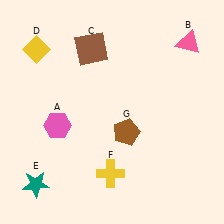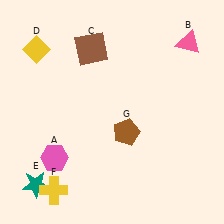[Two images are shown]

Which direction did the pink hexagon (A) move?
The pink hexagon (A) moved down.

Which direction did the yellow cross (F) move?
The yellow cross (F) moved left.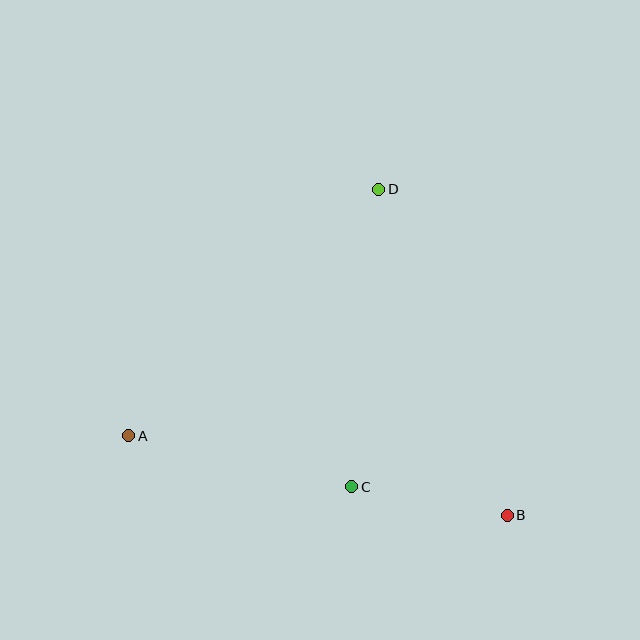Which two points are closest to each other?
Points B and C are closest to each other.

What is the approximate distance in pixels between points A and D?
The distance between A and D is approximately 351 pixels.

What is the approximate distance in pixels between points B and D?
The distance between B and D is approximately 350 pixels.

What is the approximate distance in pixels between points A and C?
The distance between A and C is approximately 229 pixels.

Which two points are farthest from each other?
Points A and B are farthest from each other.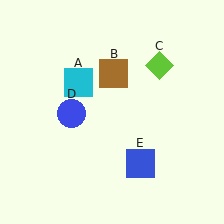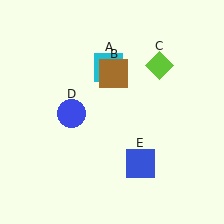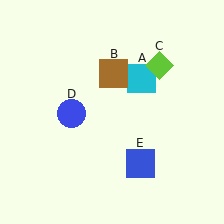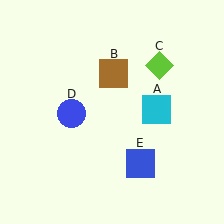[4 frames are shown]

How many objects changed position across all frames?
1 object changed position: cyan square (object A).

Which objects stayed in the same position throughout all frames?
Brown square (object B) and lime diamond (object C) and blue circle (object D) and blue square (object E) remained stationary.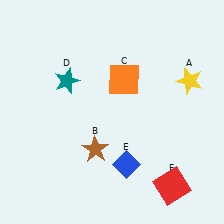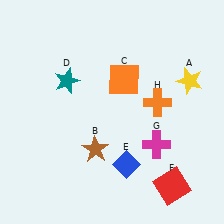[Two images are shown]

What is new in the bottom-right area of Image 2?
A magenta cross (G) was added in the bottom-right area of Image 2.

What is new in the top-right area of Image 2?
An orange cross (H) was added in the top-right area of Image 2.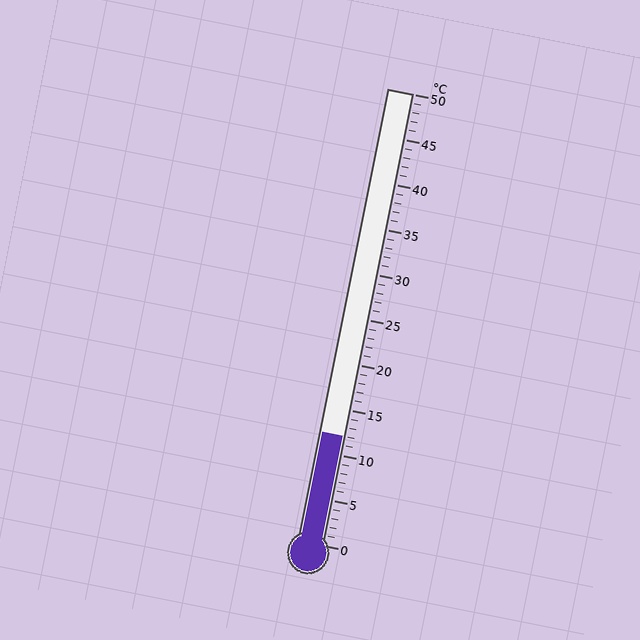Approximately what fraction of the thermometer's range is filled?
The thermometer is filled to approximately 25% of its range.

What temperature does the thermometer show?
The thermometer shows approximately 12°C.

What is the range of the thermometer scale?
The thermometer scale ranges from 0°C to 50°C.